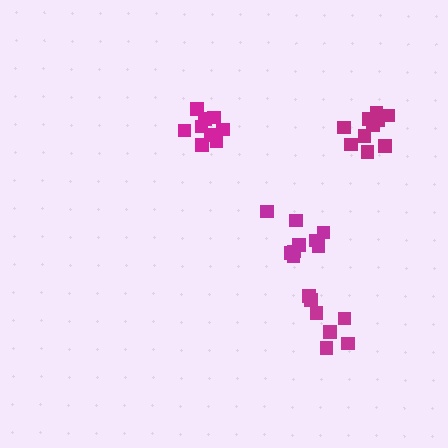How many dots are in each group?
Group 1: 10 dots, Group 2: 7 dots, Group 3: 10 dots, Group 4: 10 dots (37 total).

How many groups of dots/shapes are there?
There are 4 groups.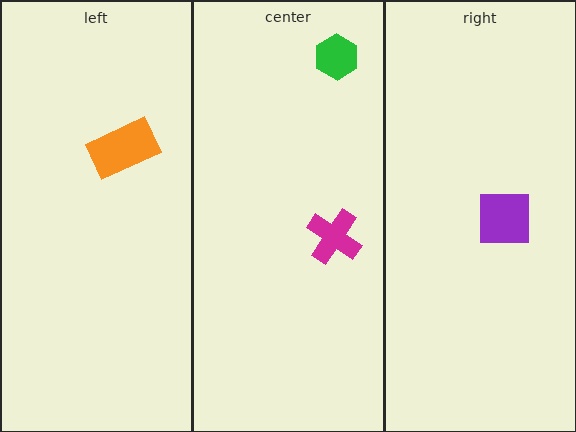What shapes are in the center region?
The magenta cross, the green hexagon.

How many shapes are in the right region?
1.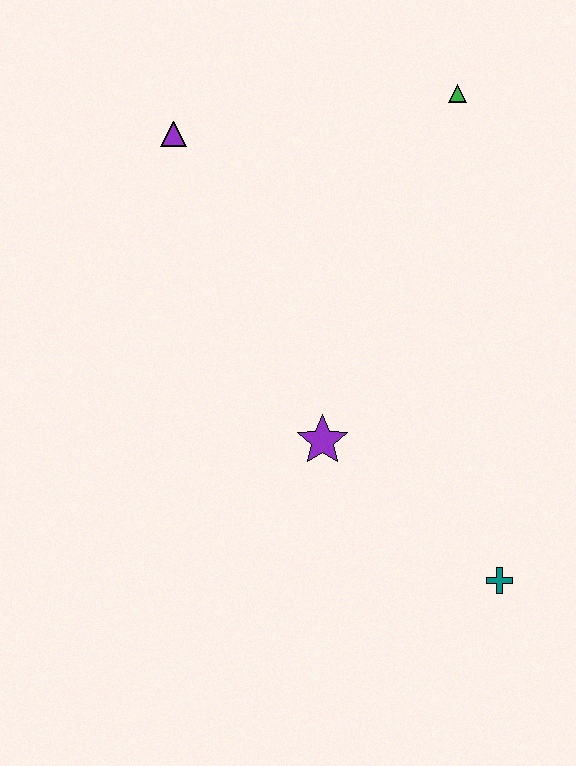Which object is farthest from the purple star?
The green triangle is farthest from the purple star.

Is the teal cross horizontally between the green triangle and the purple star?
No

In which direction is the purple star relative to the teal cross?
The purple star is to the left of the teal cross.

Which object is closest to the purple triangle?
The green triangle is closest to the purple triangle.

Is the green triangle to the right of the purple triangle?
Yes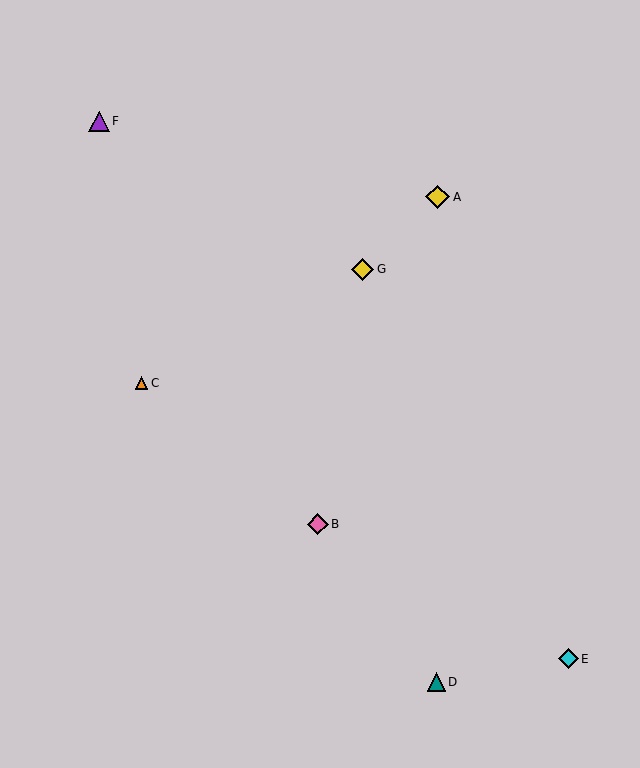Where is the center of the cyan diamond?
The center of the cyan diamond is at (568, 659).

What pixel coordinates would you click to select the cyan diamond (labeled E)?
Click at (568, 659) to select the cyan diamond E.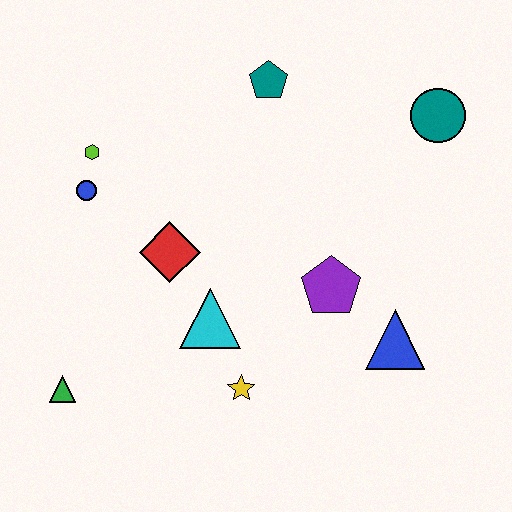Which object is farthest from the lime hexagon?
The blue triangle is farthest from the lime hexagon.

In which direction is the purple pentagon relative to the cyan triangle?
The purple pentagon is to the right of the cyan triangle.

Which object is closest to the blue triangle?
The purple pentagon is closest to the blue triangle.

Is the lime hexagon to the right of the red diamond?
No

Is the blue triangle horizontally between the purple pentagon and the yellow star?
No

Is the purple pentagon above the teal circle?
No